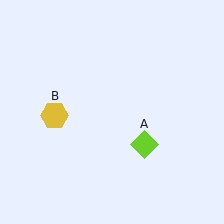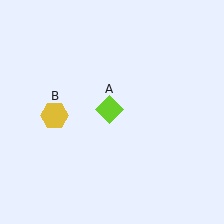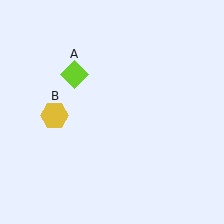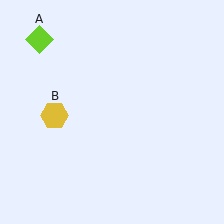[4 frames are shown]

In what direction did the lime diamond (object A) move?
The lime diamond (object A) moved up and to the left.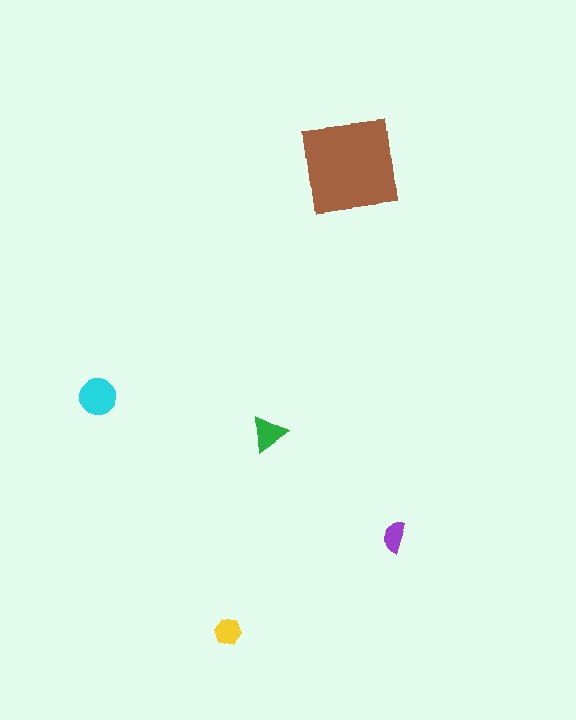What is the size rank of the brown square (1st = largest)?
1st.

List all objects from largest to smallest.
The brown square, the cyan circle, the green triangle, the yellow hexagon, the purple semicircle.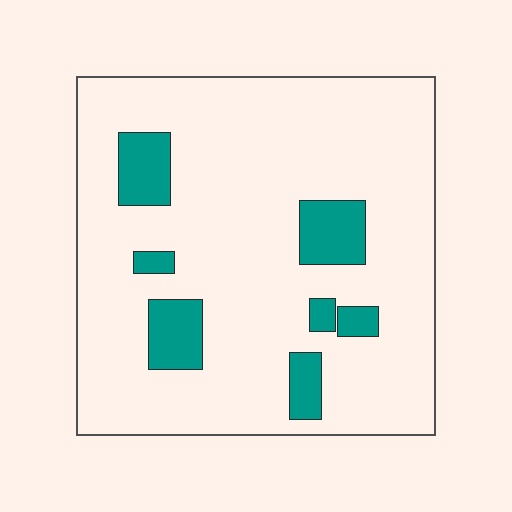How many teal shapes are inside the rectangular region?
7.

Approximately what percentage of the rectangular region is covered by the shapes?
Approximately 15%.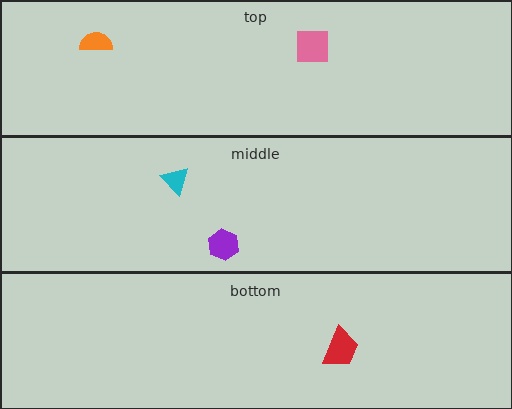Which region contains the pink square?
The top region.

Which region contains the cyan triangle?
The middle region.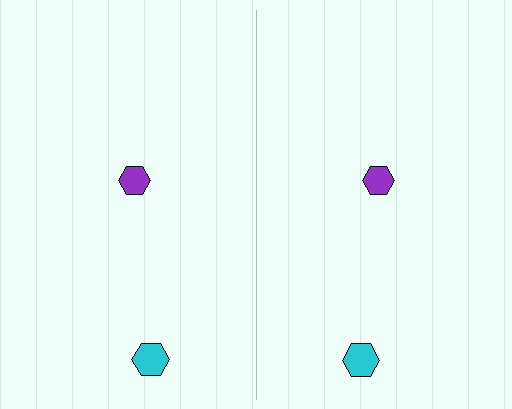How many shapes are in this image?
There are 4 shapes in this image.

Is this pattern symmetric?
Yes, this pattern has bilateral (reflection) symmetry.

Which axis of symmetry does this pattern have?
The pattern has a vertical axis of symmetry running through the center of the image.